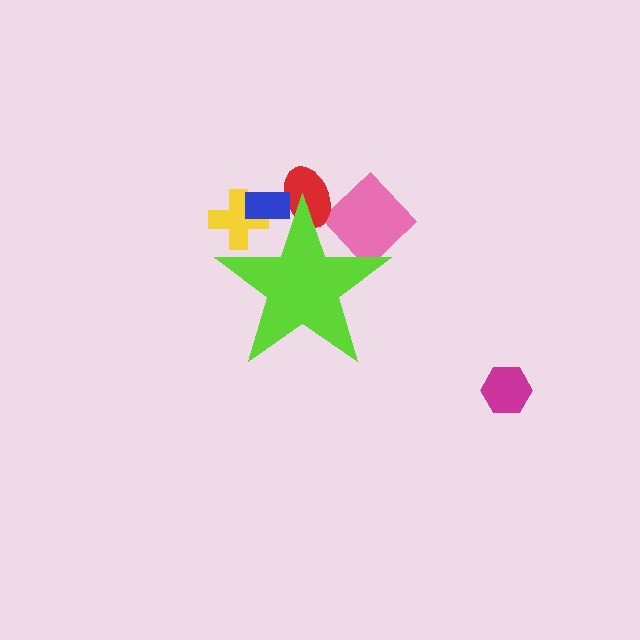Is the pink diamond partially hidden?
Yes, the pink diamond is partially hidden behind the lime star.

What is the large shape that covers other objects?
A lime star.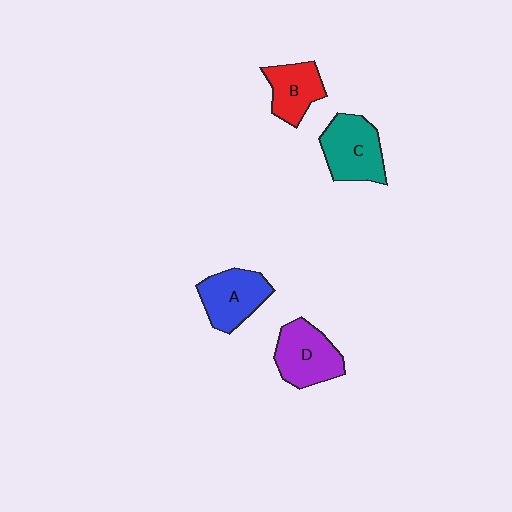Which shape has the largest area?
Shape C (teal).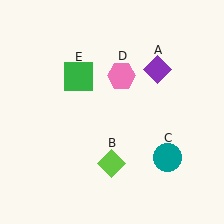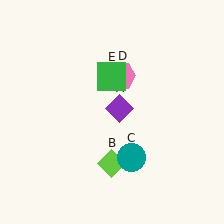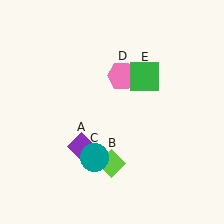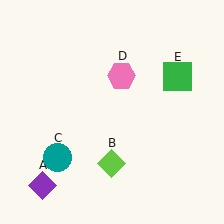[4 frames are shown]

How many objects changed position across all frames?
3 objects changed position: purple diamond (object A), teal circle (object C), green square (object E).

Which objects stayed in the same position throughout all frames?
Lime diamond (object B) and pink hexagon (object D) remained stationary.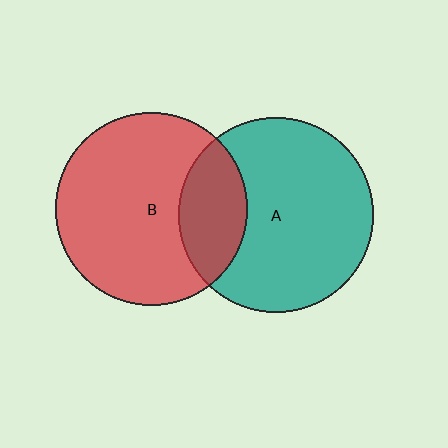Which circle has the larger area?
Circle A (teal).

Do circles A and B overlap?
Yes.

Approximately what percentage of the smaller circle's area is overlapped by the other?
Approximately 25%.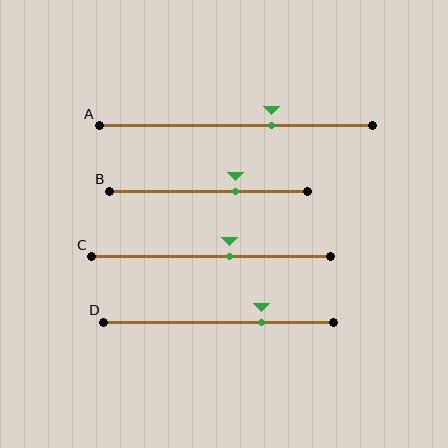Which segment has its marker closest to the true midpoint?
Segment C has its marker closest to the true midpoint.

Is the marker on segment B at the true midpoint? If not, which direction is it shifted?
No, the marker on segment B is shifted to the right by about 13% of the segment length.